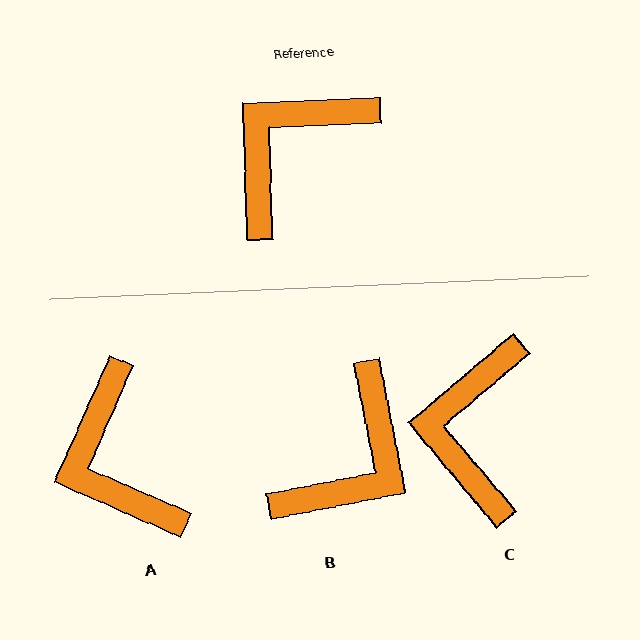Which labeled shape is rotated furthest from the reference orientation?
B, about 171 degrees away.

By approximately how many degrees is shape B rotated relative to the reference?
Approximately 171 degrees clockwise.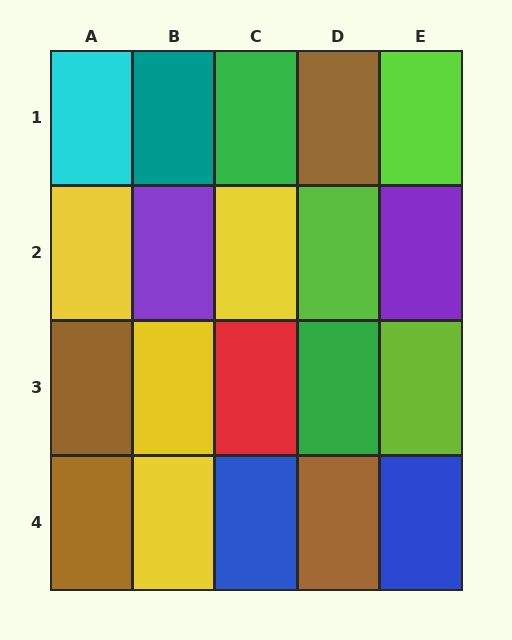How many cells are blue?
2 cells are blue.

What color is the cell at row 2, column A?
Yellow.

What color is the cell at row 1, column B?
Teal.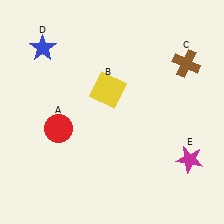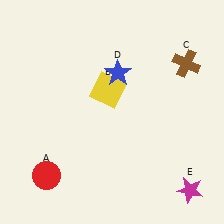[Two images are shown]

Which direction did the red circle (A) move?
The red circle (A) moved down.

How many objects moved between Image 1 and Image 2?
3 objects moved between the two images.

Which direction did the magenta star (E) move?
The magenta star (E) moved down.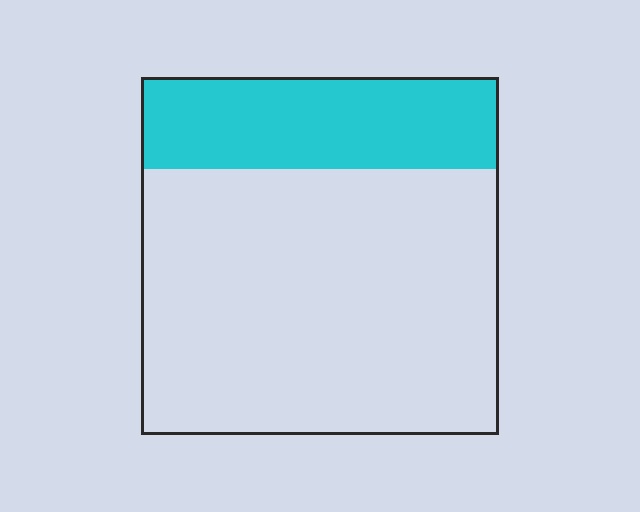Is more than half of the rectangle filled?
No.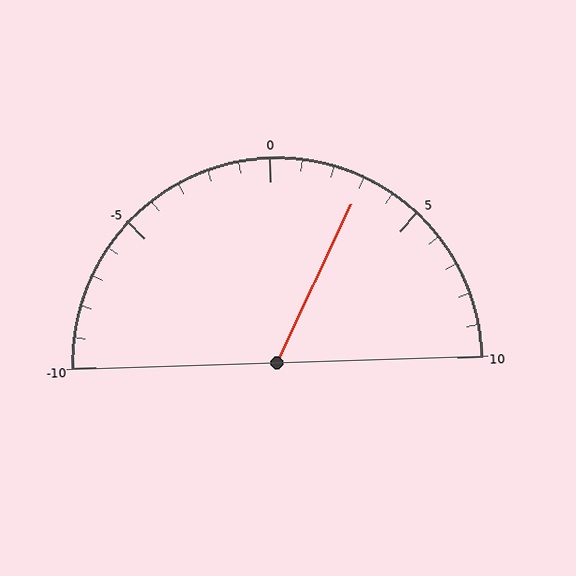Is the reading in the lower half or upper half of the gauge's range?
The reading is in the upper half of the range (-10 to 10).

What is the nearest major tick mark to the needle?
The nearest major tick mark is 5.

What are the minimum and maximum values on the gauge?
The gauge ranges from -10 to 10.